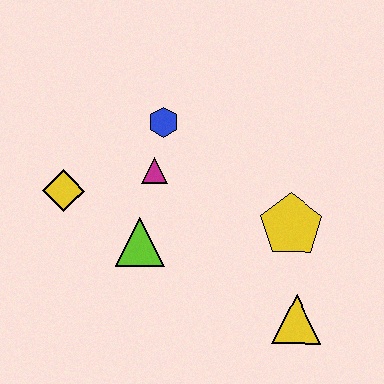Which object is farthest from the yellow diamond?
The yellow triangle is farthest from the yellow diamond.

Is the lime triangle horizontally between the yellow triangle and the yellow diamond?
Yes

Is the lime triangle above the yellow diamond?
No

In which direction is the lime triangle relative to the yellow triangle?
The lime triangle is to the left of the yellow triangle.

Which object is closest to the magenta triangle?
The blue hexagon is closest to the magenta triangle.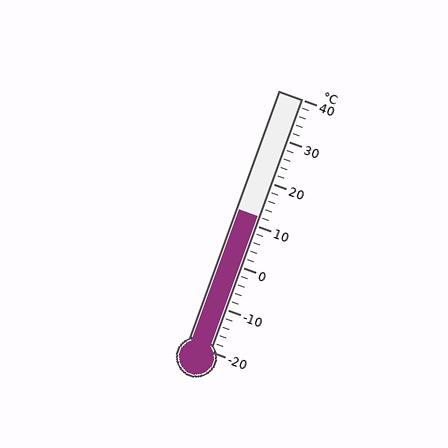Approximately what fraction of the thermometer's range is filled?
The thermometer is filled to approximately 55% of its range.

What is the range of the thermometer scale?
The thermometer scale ranges from -20°C to 40°C.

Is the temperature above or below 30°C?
The temperature is below 30°C.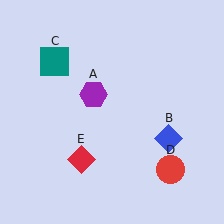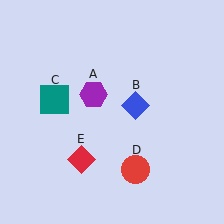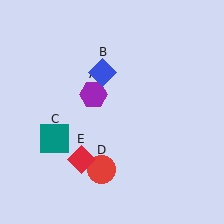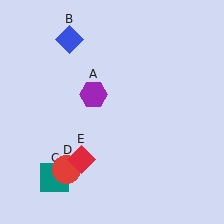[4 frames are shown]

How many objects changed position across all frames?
3 objects changed position: blue diamond (object B), teal square (object C), red circle (object D).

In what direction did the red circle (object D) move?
The red circle (object D) moved left.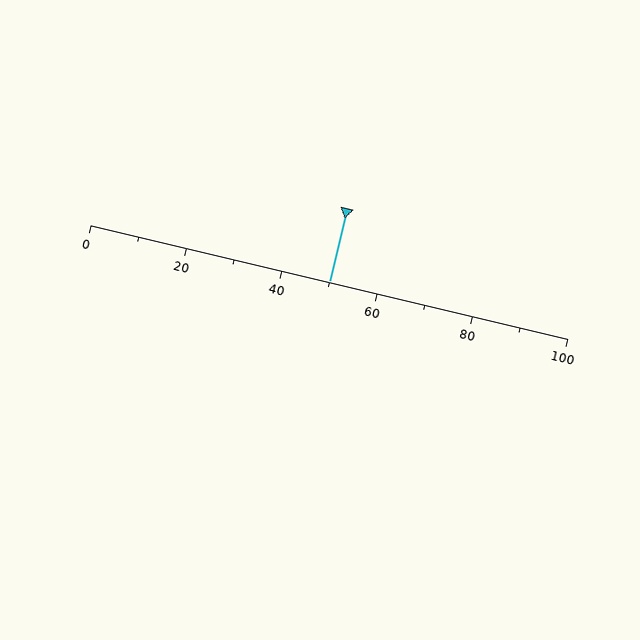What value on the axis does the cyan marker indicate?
The marker indicates approximately 50.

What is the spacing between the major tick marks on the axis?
The major ticks are spaced 20 apart.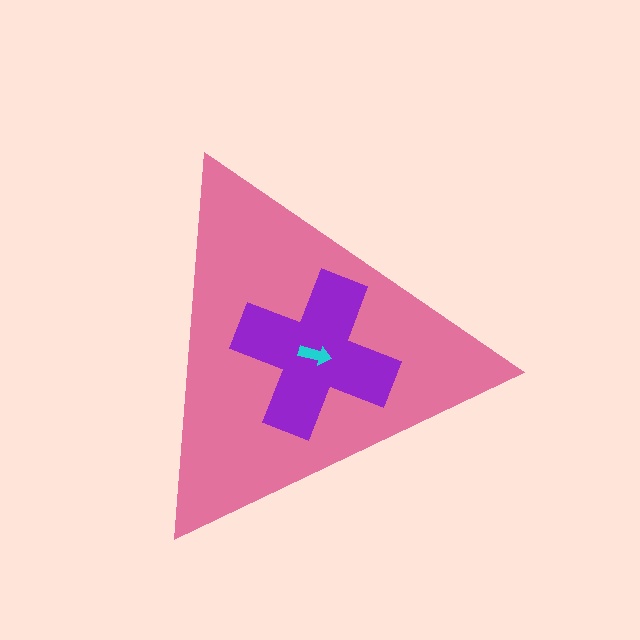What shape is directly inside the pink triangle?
The purple cross.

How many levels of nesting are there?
3.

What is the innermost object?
The cyan arrow.